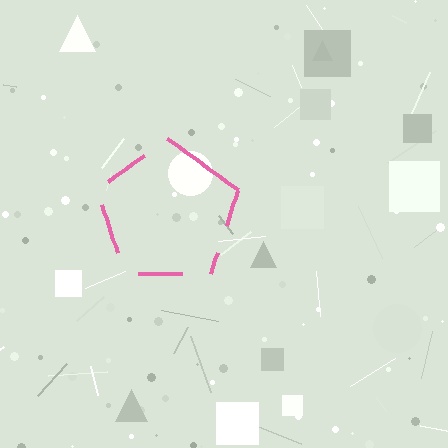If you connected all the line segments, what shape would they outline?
They would outline a pentagon.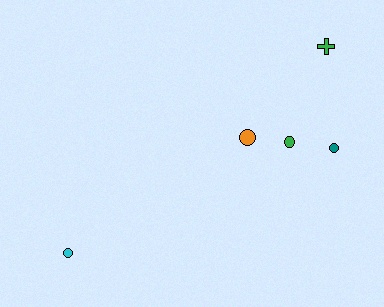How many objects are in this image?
There are 5 objects.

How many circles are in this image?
There are 4 circles.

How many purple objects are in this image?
There are no purple objects.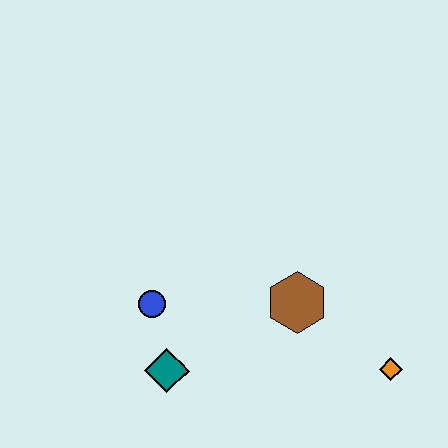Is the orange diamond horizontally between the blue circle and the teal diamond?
No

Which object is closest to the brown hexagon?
The orange diamond is closest to the brown hexagon.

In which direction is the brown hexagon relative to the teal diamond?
The brown hexagon is to the right of the teal diamond.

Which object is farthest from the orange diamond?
The blue circle is farthest from the orange diamond.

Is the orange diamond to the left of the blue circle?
No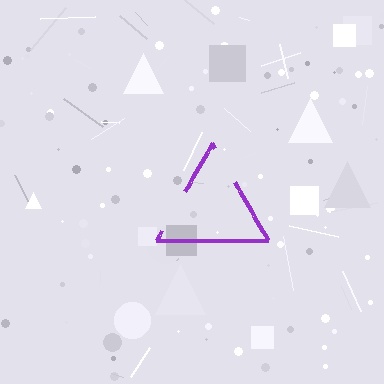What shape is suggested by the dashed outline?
The dashed outline suggests a triangle.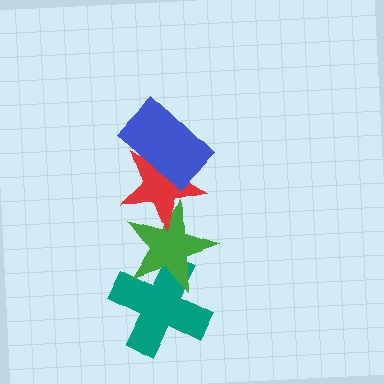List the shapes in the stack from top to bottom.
From top to bottom: the blue rectangle, the red star, the green star, the teal cross.